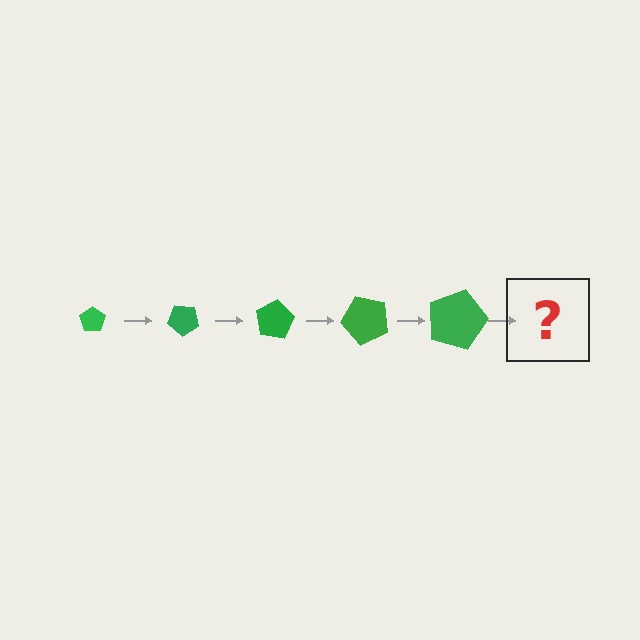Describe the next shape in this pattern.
It should be a pentagon, larger than the previous one and rotated 200 degrees from the start.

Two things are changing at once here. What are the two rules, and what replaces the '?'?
The two rules are that the pentagon grows larger each step and it rotates 40 degrees each step. The '?' should be a pentagon, larger than the previous one and rotated 200 degrees from the start.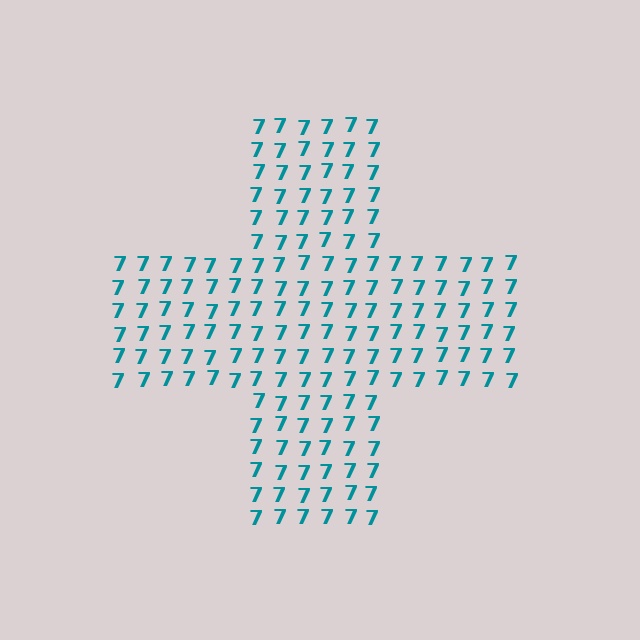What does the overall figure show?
The overall figure shows a cross.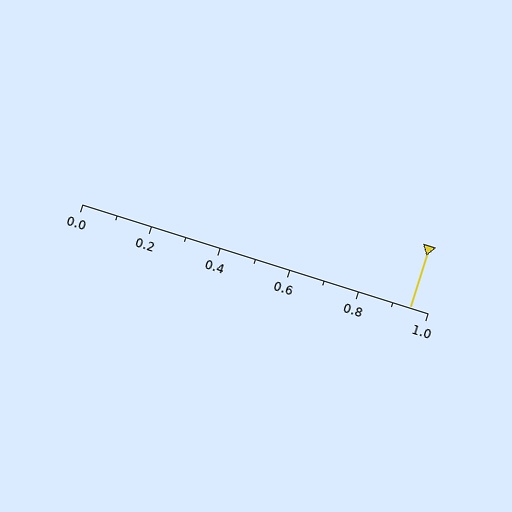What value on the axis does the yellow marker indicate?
The marker indicates approximately 0.95.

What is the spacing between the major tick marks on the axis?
The major ticks are spaced 0.2 apart.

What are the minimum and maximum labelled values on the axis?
The axis runs from 0.0 to 1.0.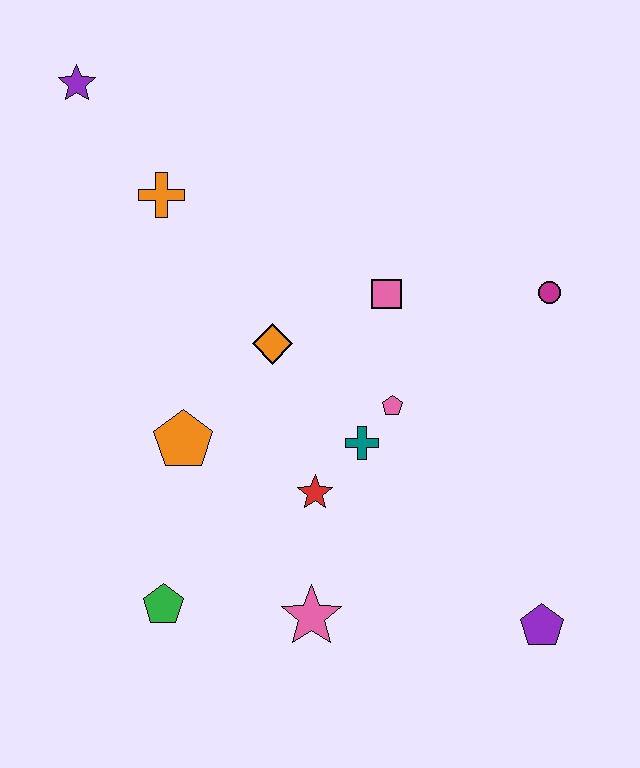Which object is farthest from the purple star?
The purple pentagon is farthest from the purple star.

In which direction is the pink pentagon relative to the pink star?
The pink pentagon is above the pink star.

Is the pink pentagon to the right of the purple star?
Yes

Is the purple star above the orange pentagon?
Yes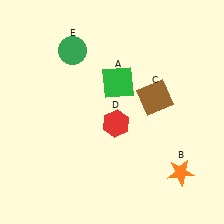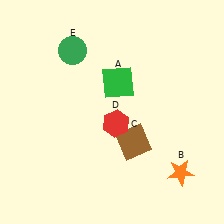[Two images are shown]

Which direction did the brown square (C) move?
The brown square (C) moved down.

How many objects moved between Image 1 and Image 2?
1 object moved between the two images.